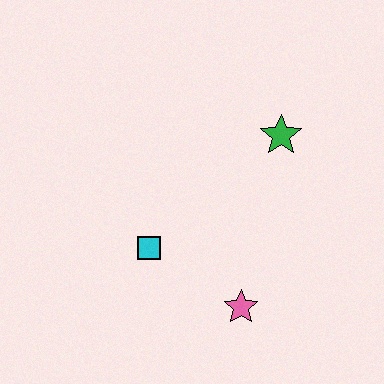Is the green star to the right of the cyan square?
Yes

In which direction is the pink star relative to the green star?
The pink star is below the green star.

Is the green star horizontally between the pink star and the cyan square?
No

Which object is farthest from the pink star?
The green star is farthest from the pink star.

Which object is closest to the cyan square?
The pink star is closest to the cyan square.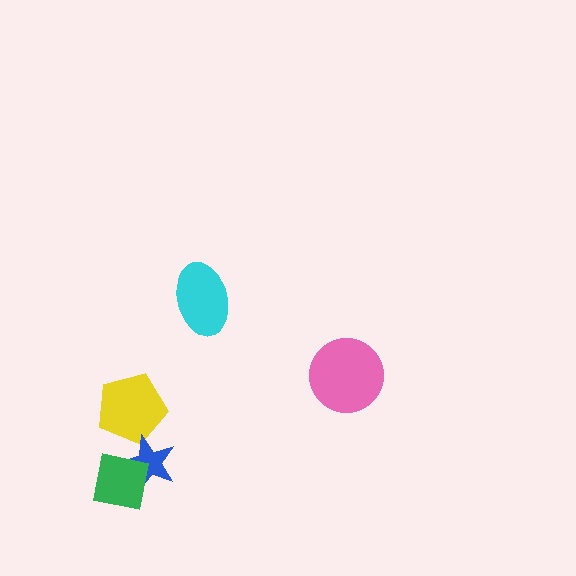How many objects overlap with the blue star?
2 objects overlap with the blue star.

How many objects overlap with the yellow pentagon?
1 object overlaps with the yellow pentagon.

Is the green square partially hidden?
No, no other shape covers it.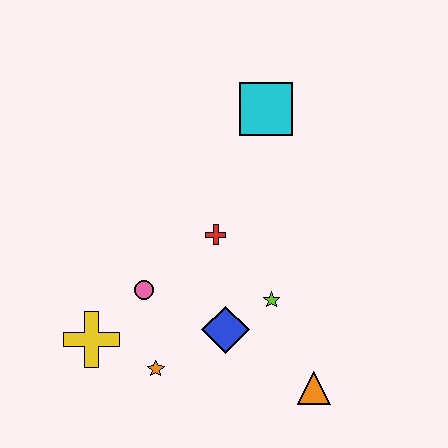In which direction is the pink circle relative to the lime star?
The pink circle is to the left of the lime star.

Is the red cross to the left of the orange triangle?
Yes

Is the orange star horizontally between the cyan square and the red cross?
No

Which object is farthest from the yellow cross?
The cyan square is farthest from the yellow cross.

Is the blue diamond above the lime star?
No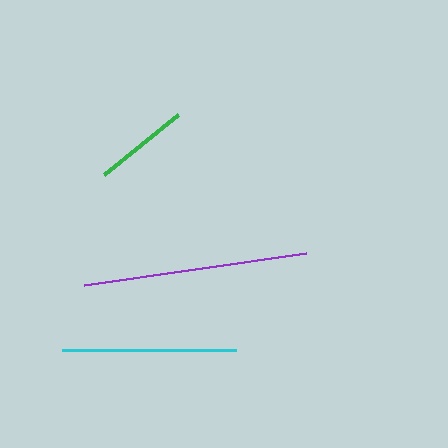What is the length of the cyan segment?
The cyan segment is approximately 174 pixels long.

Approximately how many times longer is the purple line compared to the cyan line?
The purple line is approximately 1.3 times the length of the cyan line.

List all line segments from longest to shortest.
From longest to shortest: purple, cyan, green.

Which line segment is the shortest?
The green line is the shortest at approximately 95 pixels.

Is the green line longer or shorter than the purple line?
The purple line is longer than the green line.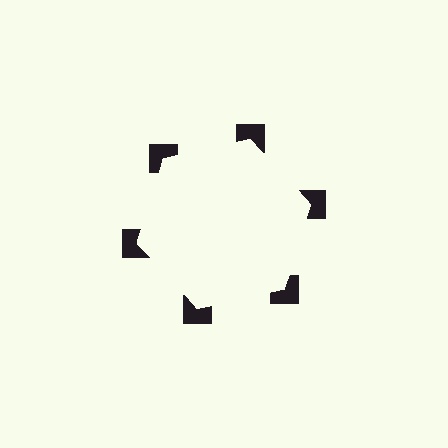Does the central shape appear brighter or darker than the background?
It typically appears slightly brighter than the background, even though no actual brightness change is drawn.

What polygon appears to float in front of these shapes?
An illusory hexagon — its edges are inferred from the aligned wedge cuts in the notched squares, not physically drawn.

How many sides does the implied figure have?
6 sides.